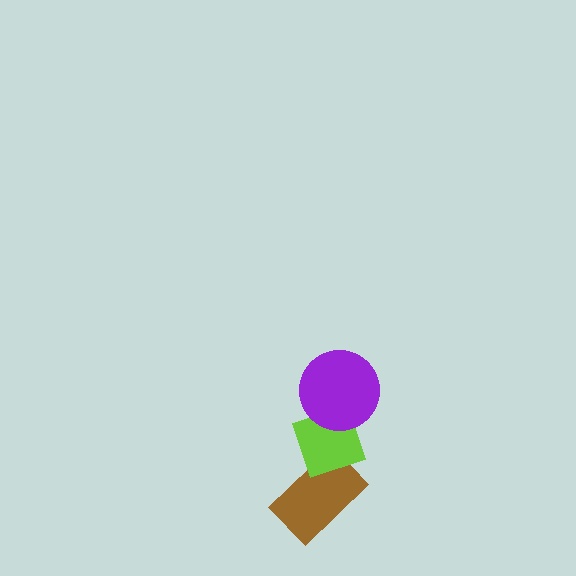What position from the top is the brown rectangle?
The brown rectangle is 3rd from the top.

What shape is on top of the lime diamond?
The purple circle is on top of the lime diamond.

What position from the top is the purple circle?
The purple circle is 1st from the top.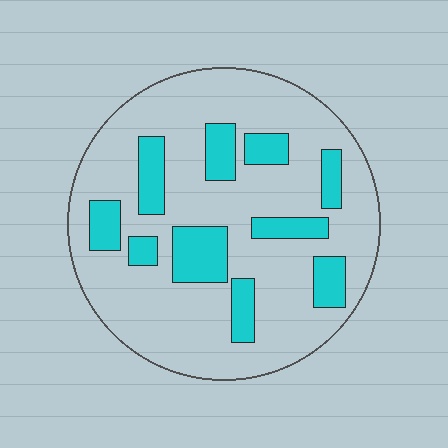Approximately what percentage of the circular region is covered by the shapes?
Approximately 20%.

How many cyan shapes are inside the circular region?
10.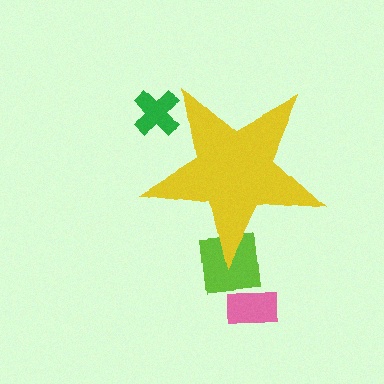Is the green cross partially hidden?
Yes, the green cross is partially hidden behind the yellow star.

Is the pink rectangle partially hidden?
No, the pink rectangle is fully visible.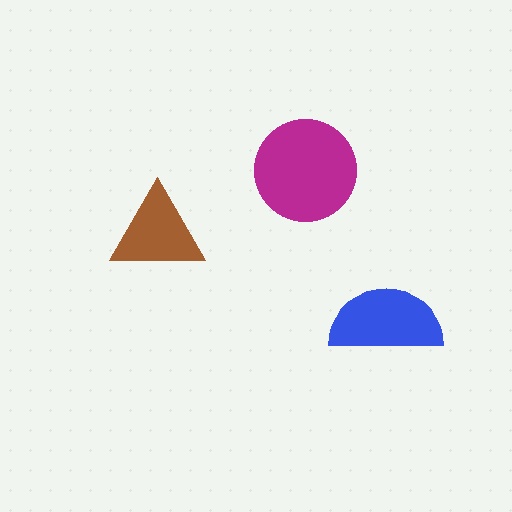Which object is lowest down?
The blue semicircle is bottommost.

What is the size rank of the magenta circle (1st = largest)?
1st.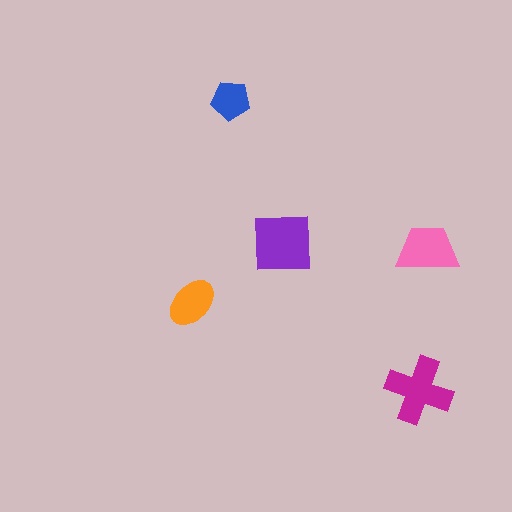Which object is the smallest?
The blue pentagon.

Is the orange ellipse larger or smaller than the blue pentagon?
Larger.